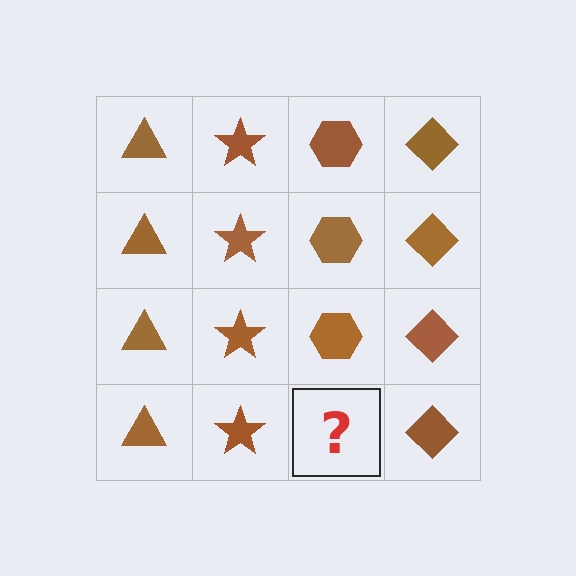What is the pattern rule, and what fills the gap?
The rule is that each column has a consistent shape. The gap should be filled with a brown hexagon.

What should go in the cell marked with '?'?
The missing cell should contain a brown hexagon.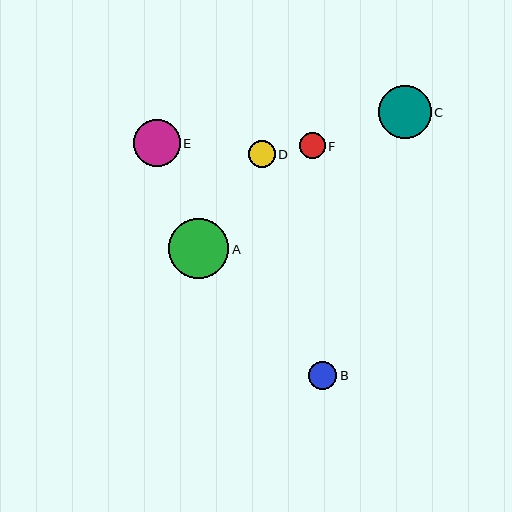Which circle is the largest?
Circle A is the largest with a size of approximately 60 pixels.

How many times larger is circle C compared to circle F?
Circle C is approximately 2.0 times the size of circle F.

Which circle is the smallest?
Circle F is the smallest with a size of approximately 26 pixels.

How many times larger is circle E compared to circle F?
Circle E is approximately 1.8 times the size of circle F.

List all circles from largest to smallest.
From largest to smallest: A, C, E, B, D, F.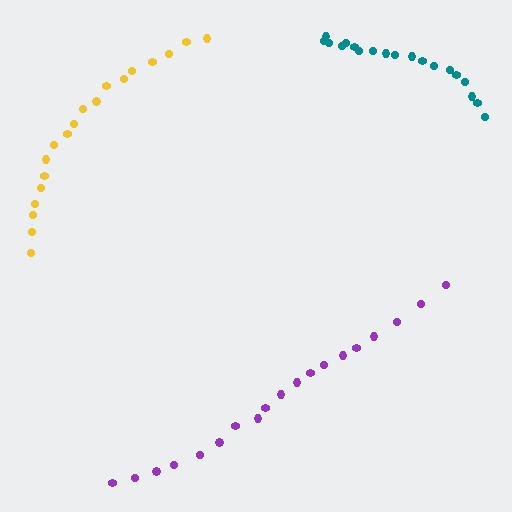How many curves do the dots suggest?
There are 3 distinct paths.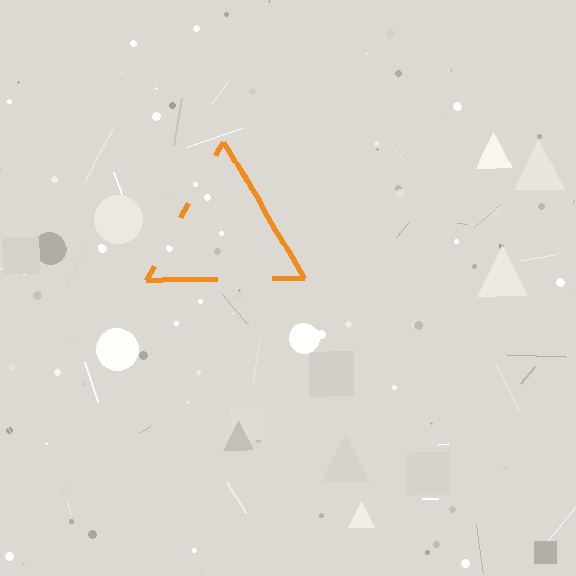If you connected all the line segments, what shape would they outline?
They would outline a triangle.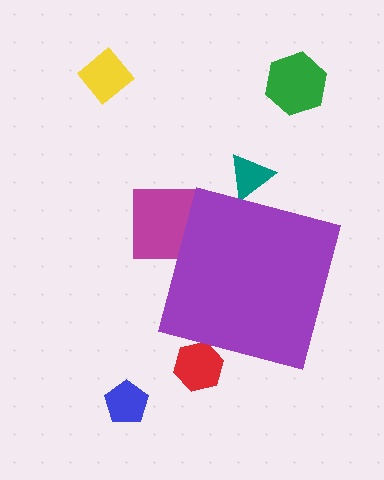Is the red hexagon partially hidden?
Yes, the red hexagon is partially hidden behind the purple square.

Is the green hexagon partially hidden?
No, the green hexagon is fully visible.